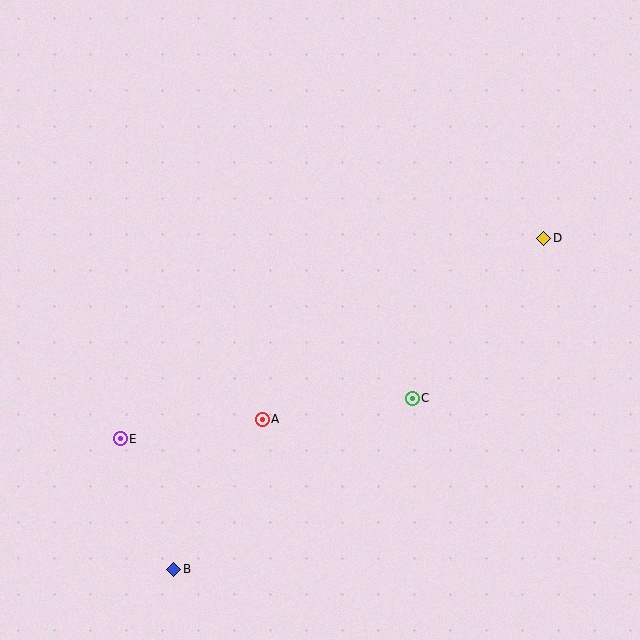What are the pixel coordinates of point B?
Point B is at (174, 569).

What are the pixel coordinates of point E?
Point E is at (120, 439).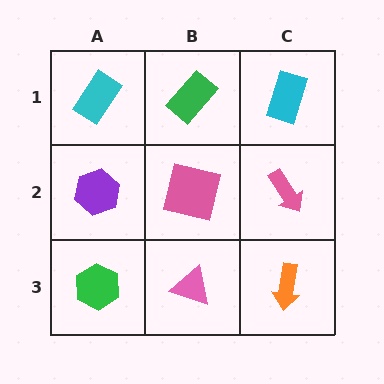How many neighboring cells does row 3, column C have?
2.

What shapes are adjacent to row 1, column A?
A purple hexagon (row 2, column A), a green rectangle (row 1, column B).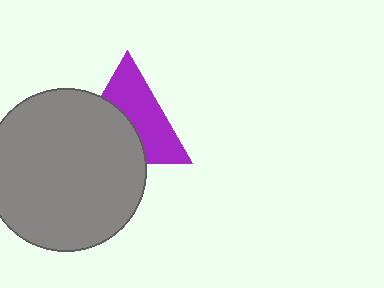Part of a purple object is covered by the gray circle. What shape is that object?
It is a triangle.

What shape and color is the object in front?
The object in front is a gray circle.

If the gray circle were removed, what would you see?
You would see the complete purple triangle.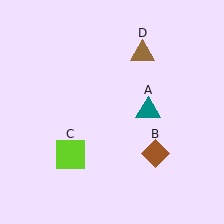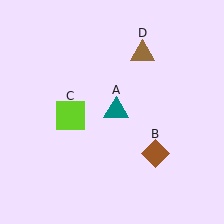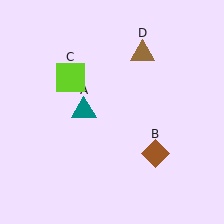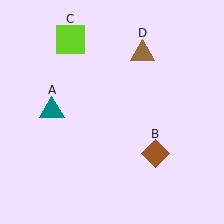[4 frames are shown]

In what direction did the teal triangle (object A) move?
The teal triangle (object A) moved left.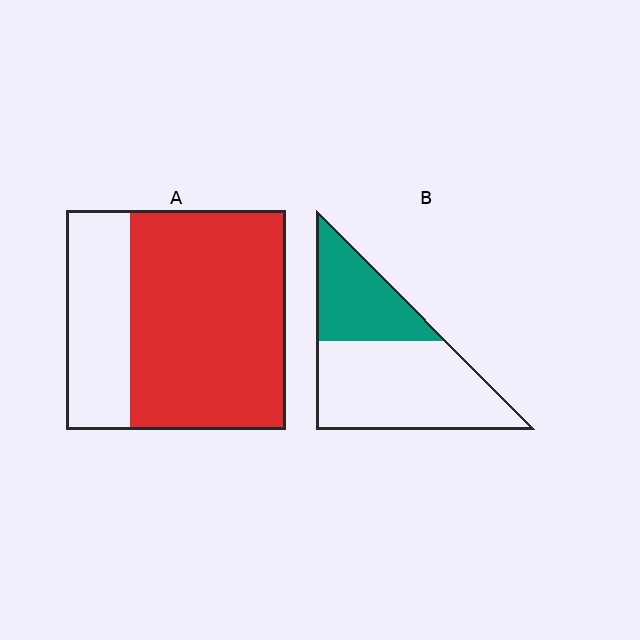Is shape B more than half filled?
No.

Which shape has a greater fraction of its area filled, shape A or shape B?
Shape A.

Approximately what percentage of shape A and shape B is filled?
A is approximately 70% and B is approximately 35%.